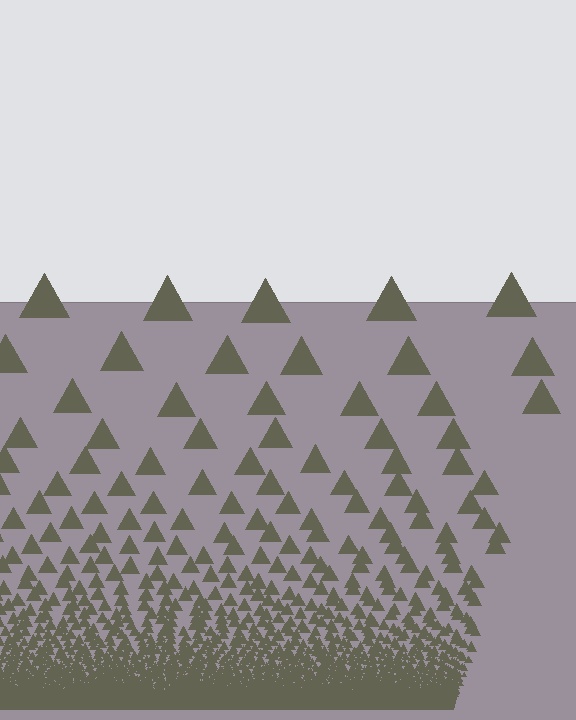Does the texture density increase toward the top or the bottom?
Density increases toward the bottom.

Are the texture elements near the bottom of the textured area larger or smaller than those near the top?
Smaller. The gradient is inverted — elements near the bottom are smaller and denser.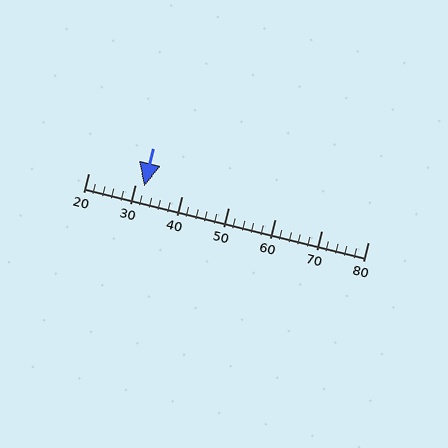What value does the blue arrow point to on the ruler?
The blue arrow points to approximately 32.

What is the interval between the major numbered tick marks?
The major tick marks are spaced 10 units apart.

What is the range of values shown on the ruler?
The ruler shows values from 20 to 80.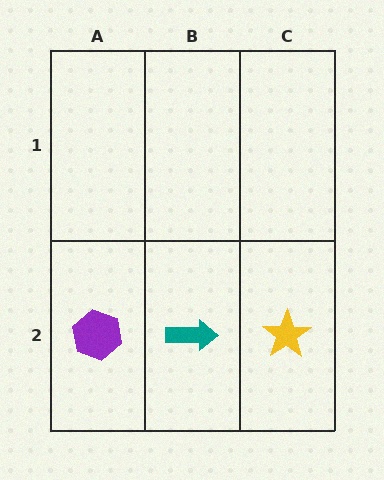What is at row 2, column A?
A purple hexagon.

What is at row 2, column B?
A teal arrow.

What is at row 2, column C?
A yellow star.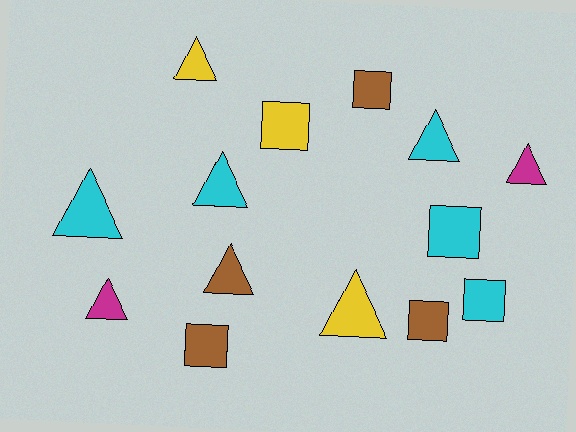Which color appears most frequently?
Cyan, with 5 objects.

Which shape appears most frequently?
Triangle, with 8 objects.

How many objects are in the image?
There are 14 objects.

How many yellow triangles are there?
There are 2 yellow triangles.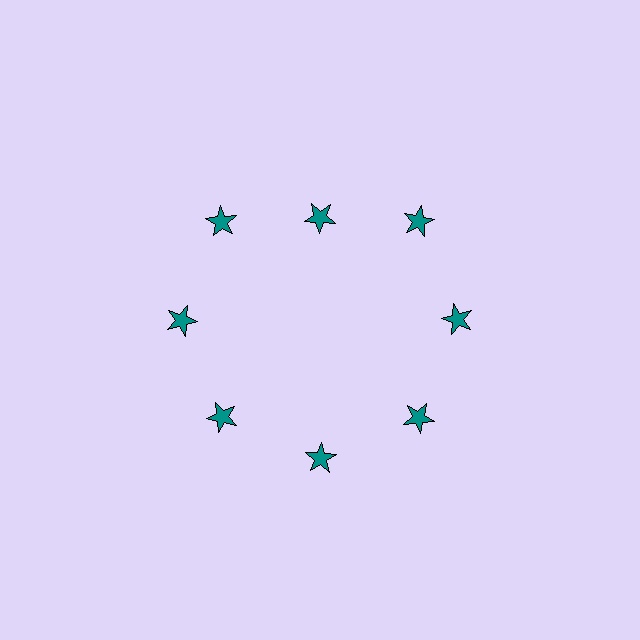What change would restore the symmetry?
The symmetry would be restored by moving it outward, back onto the ring so that all 8 stars sit at equal angles and equal distance from the center.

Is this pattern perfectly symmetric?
No. The 8 teal stars are arranged in a ring, but one element near the 12 o'clock position is pulled inward toward the center, breaking the 8-fold rotational symmetry.